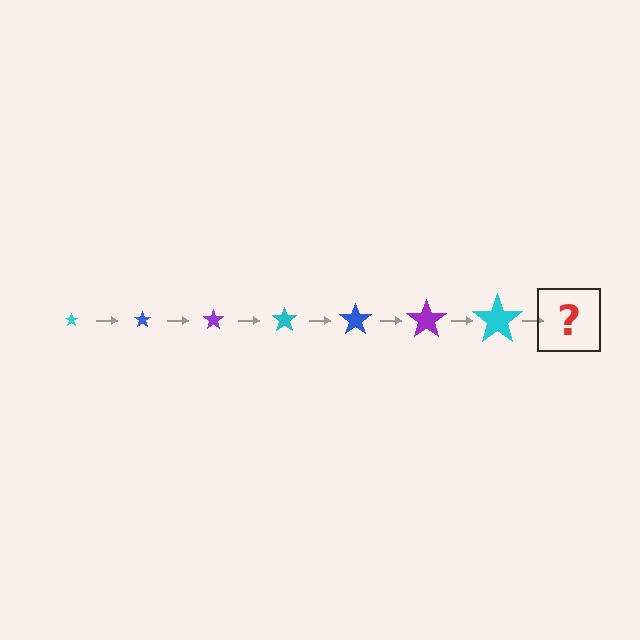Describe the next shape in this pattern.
It should be a blue star, larger than the previous one.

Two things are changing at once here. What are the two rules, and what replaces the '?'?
The two rules are that the star grows larger each step and the color cycles through cyan, blue, and purple. The '?' should be a blue star, larger than the previous one.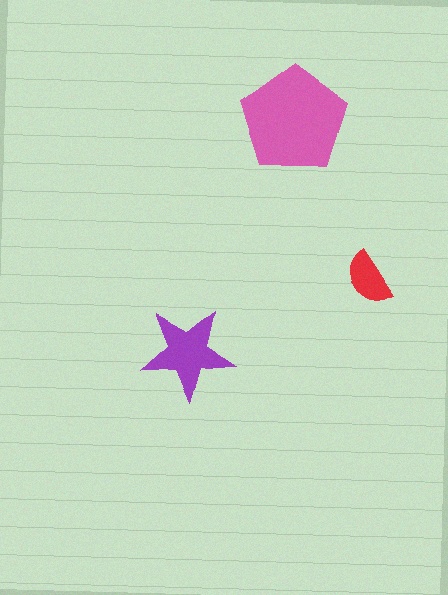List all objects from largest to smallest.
The pink pentagon, the purple star, the red semicircle.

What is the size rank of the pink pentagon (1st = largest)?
1st.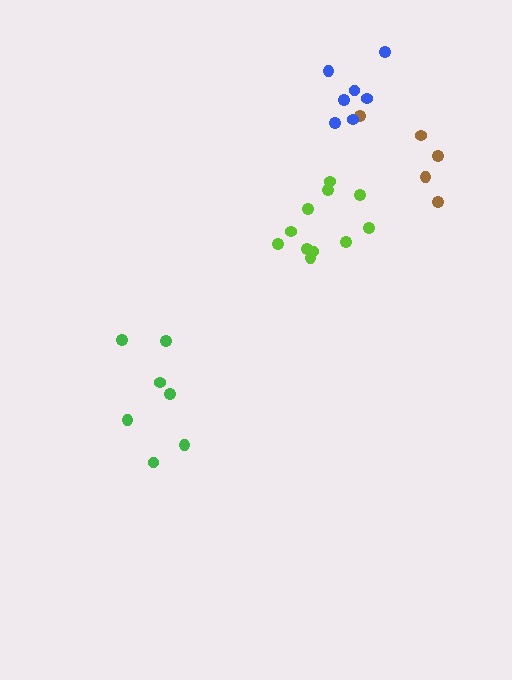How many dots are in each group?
Group 1: 5 dots, Group 2: 7 dots, Group 3: 11 dots, Group 4: 7 dots (30 total).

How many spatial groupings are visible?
There are 4 spatial groupings.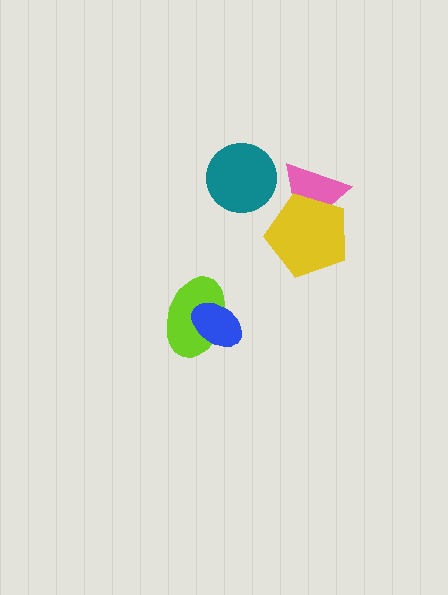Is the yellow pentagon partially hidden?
No, no other shape covers it.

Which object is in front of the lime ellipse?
The blue ellipse is in front of the lime ellipse.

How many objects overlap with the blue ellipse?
1 object overlaps with the blue ellipse.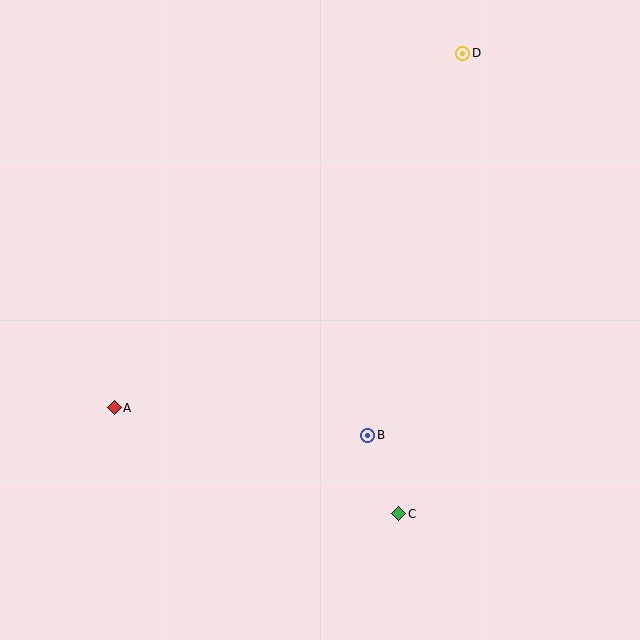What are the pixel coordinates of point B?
Point B is at (368, 435).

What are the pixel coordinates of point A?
Point A is at (114, 408).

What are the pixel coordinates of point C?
Point C is at (399, 514).